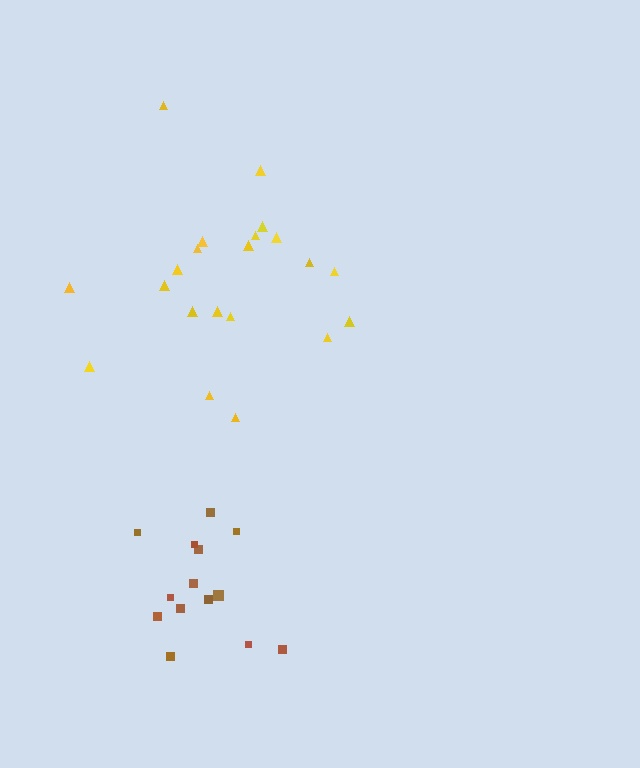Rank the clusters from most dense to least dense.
brown, yellow.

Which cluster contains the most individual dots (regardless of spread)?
Yellow (21).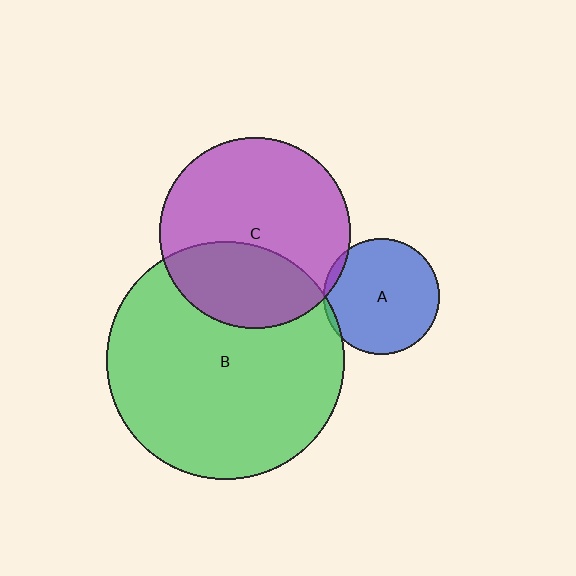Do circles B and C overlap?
Yes.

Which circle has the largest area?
Circle B (green).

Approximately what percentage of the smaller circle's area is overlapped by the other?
Approximately 35%.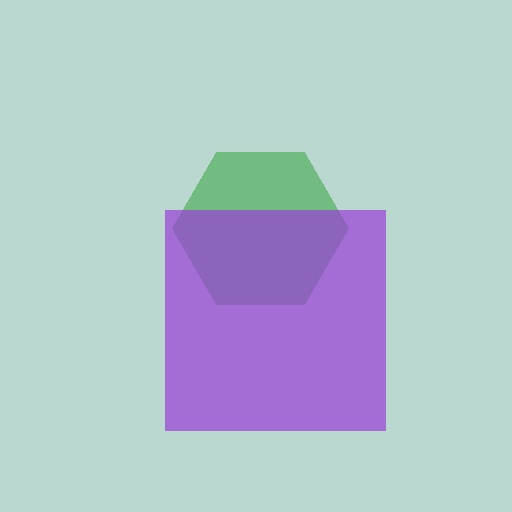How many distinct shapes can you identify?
There are 2 distinct shapes: a green hexagon, a purple square.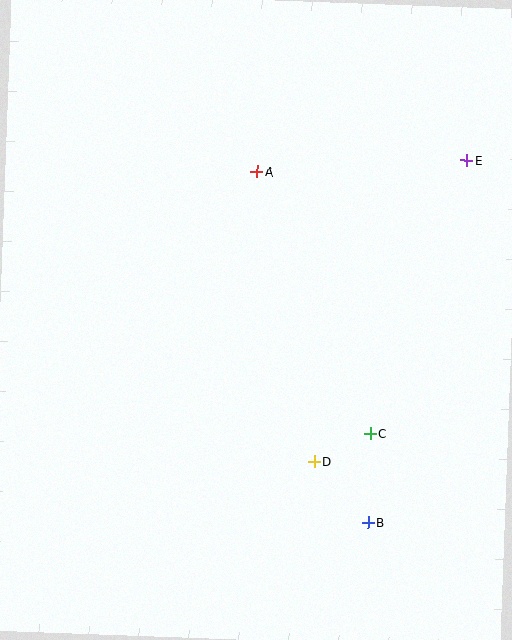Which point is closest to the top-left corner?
Point A is closest to the top-left corner.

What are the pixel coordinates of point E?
Point E is at (467, 160).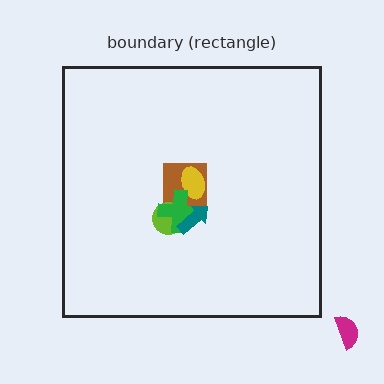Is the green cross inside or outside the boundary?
Inside.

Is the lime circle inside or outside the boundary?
Inside.